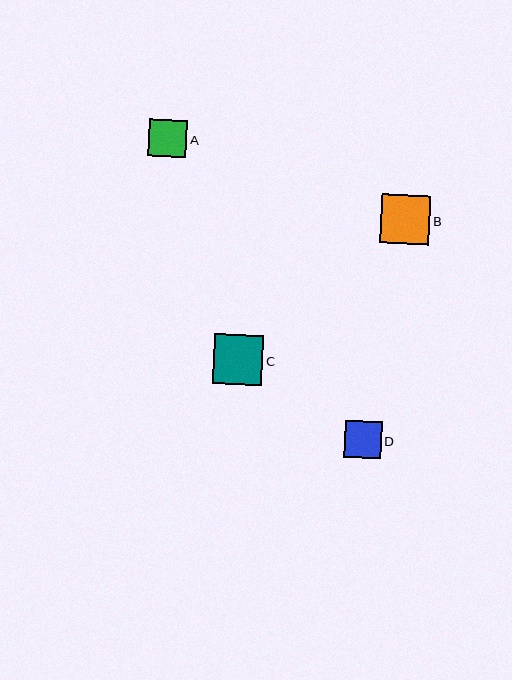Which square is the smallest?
Square D is the smallest with a size of approximately 37 pixels.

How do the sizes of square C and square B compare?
Square C and square B are approximately the same size.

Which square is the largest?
Square C is the largest with a size of approximately 50 pixels.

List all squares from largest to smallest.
From largest to smallest: C, B, A, D.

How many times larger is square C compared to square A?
Square C is approximately 1.3 times the size of square A.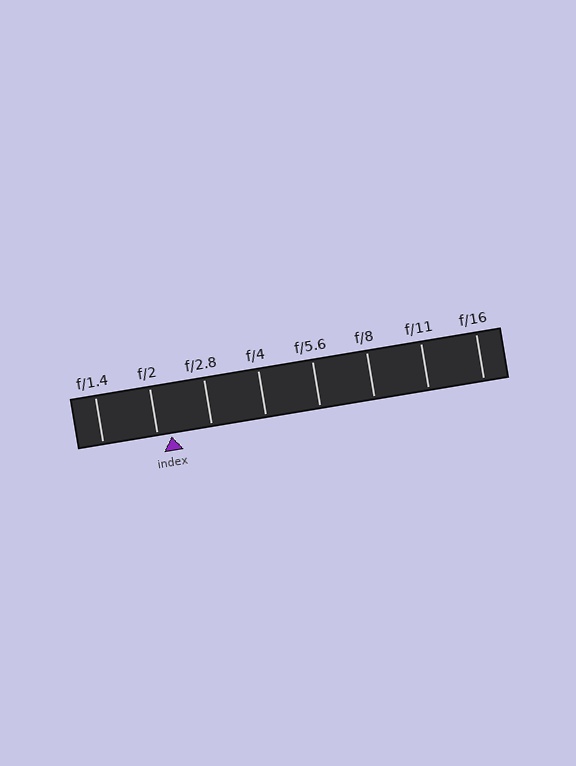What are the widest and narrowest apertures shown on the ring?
The widest aperture shown is f/1.4 and the narrowest is f/16.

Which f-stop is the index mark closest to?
The index mark is closest to f/2.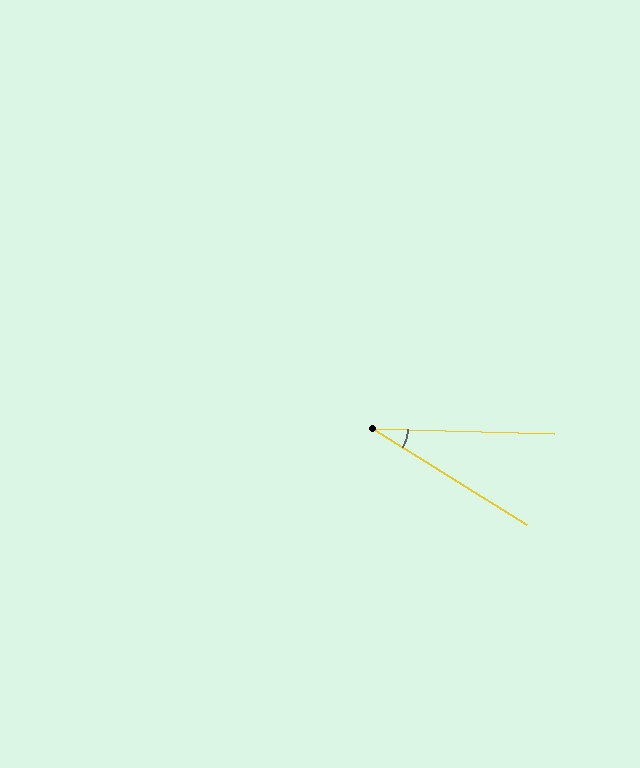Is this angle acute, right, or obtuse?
It is acute.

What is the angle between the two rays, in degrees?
Approximately 31 degrees.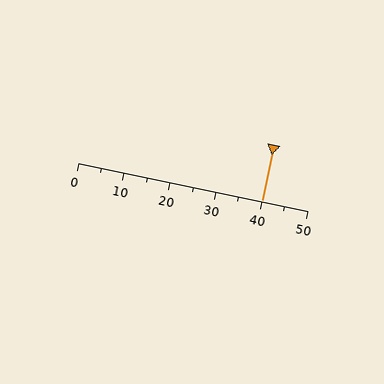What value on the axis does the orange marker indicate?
The marker indicates approximately 40.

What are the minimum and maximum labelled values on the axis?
The axis runs from 0 to 50.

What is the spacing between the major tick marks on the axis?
The major ticks are spaced 10 apart.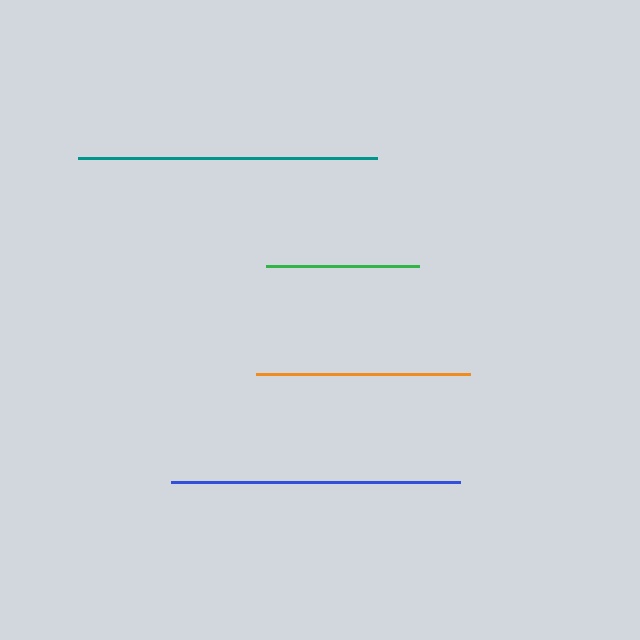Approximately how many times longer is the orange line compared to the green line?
The orange line is approximately 1.4 times the length of the green line.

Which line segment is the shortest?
The green line is the shortest at approximately 153 pixels.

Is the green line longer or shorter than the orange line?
The orange line is longer than the green line.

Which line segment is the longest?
The teal line is the longest at approximately 298 pixels.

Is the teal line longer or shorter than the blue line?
The teal line is longer than the blue line.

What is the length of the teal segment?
The teal segment is approximately 298 pixels long.